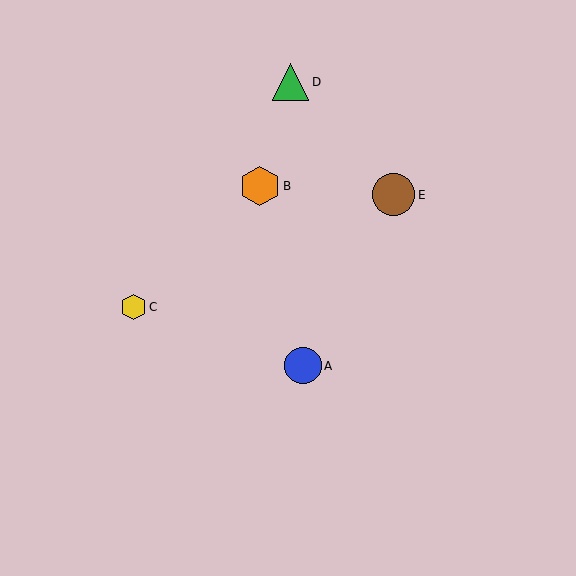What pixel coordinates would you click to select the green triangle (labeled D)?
Click at (291, 82) to select the green triangle D.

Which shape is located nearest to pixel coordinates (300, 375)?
The blue circle (labeled A) at (303, 366) is nearest to that location.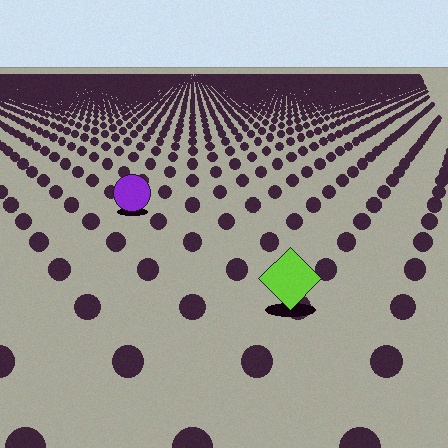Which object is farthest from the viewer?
The purple circle is farthest from the viewer. It appears smaller and the ground texture around it is denser.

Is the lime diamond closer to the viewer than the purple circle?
Yes. The lime diamond is closer — you can tell from the texture gradient: the ground texture is coarser near it.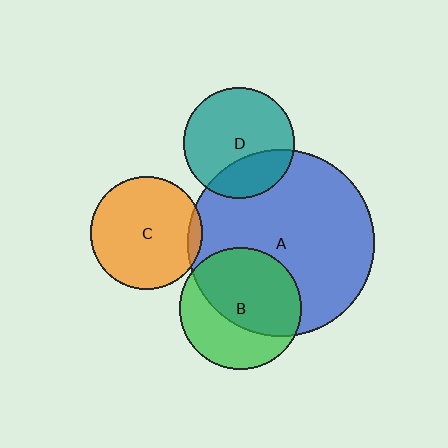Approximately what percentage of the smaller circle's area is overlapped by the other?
Approximately 30%.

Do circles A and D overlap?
Yes.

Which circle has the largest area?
Circle A (blue).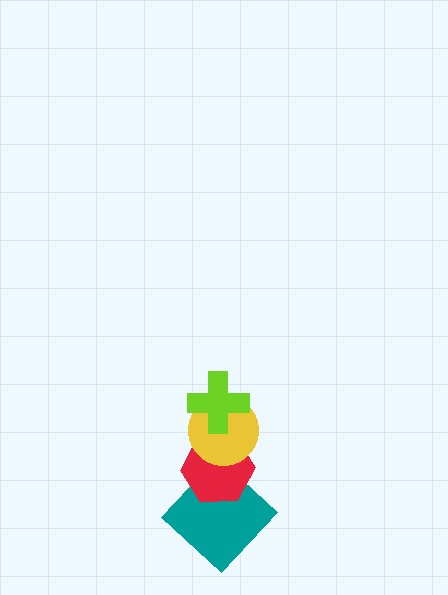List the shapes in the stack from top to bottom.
From top to bottom: the lime cross, the yellow circle, the red hexagon, the teal diamond.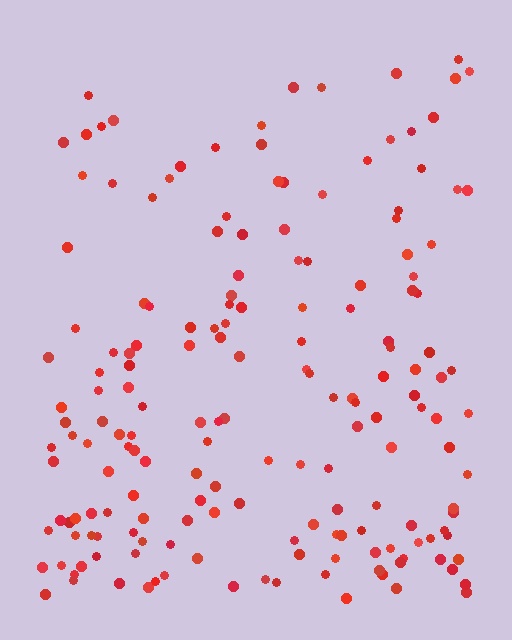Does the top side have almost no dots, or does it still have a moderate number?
Still a moderate number, just noticeably fewer than the bottom.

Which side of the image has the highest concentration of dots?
The bottom.